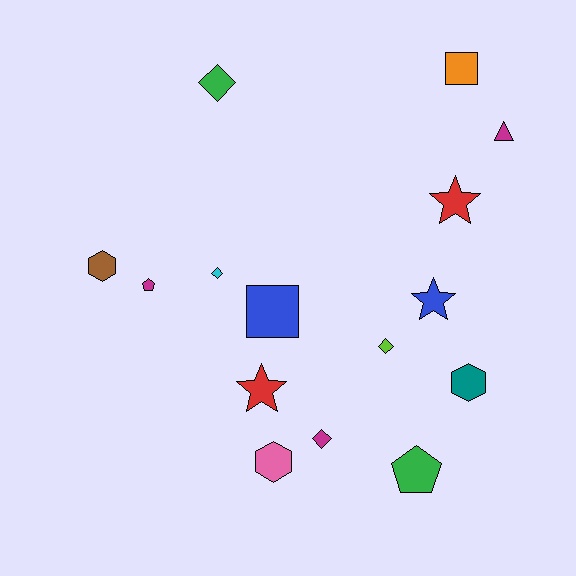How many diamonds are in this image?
There are 4 diamonds.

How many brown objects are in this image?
There is 1 brown object.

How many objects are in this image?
There are 15 objects.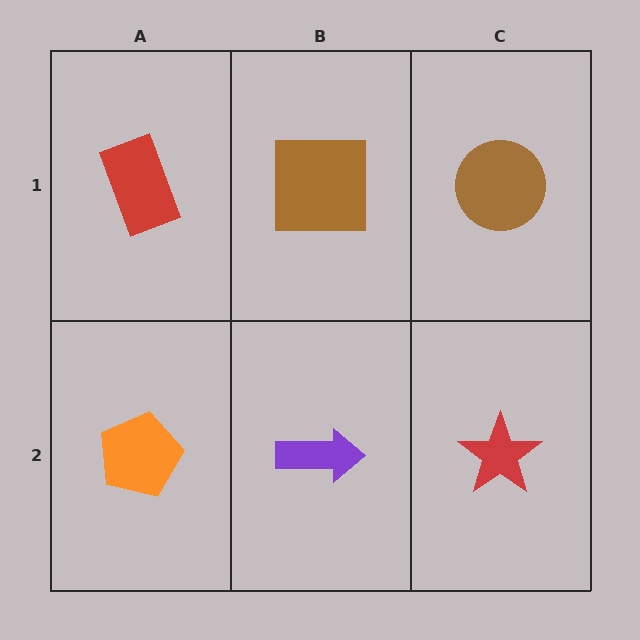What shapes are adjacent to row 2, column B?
A brown square (row 1, column B), an orange pentagon (row 2, column A), a red star (row 2, column C).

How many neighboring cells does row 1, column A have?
2.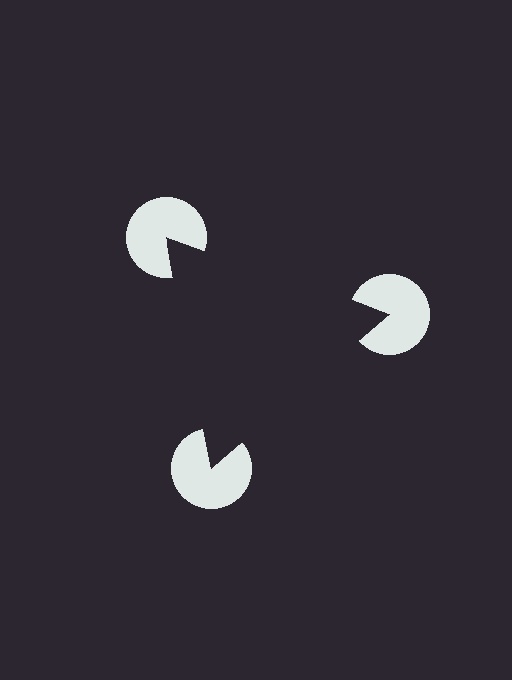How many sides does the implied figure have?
3 sides.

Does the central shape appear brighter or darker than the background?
It typically appears slightly darker than the background, even though no actual brightness change is drawn.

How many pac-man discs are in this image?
There are 3 — one at each vertex of the illusory triangle.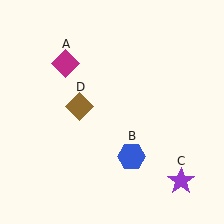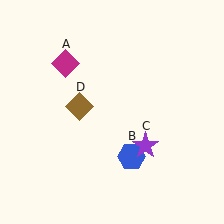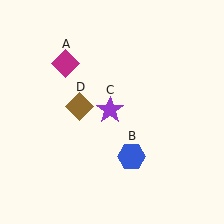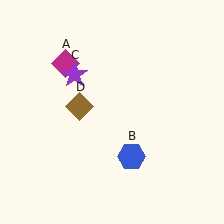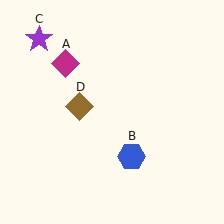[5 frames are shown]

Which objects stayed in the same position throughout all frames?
Magenta diamond (object A) and blue hexagon (object B) and brown diamond (object D) remained stationary.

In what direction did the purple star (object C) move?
The purple star (object C) moved up and to the left.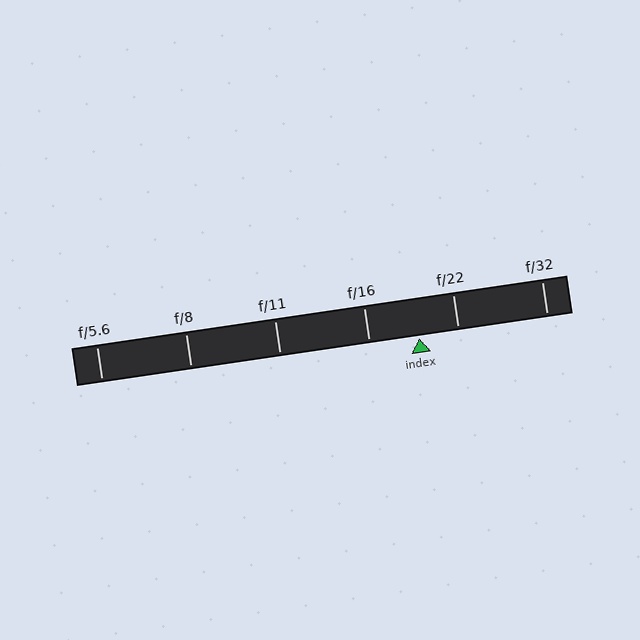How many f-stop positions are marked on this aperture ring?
There are 6 f-stop positions marked.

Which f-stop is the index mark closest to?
The index mark is closest to f/22.